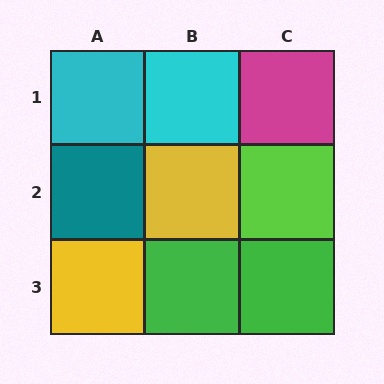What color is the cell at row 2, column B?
Yellow.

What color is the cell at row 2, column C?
Lime.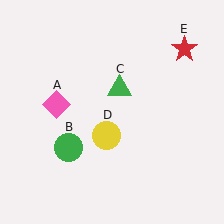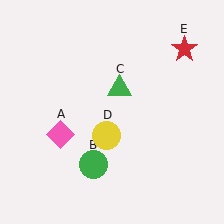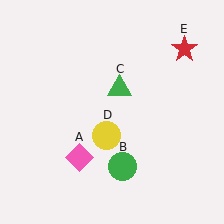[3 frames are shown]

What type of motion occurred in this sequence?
The pink diamond (object A), green circle (object B) rotated counterclockwise around the center of the scene.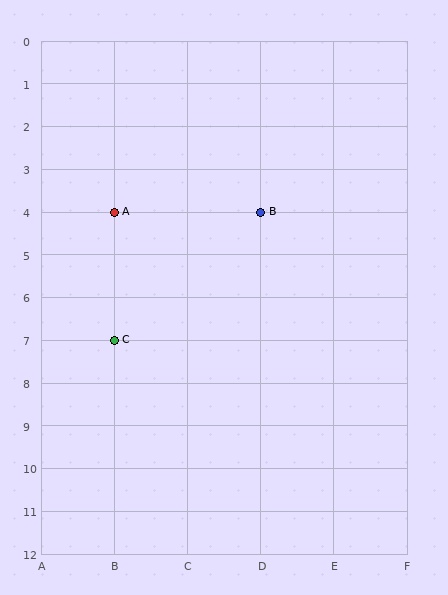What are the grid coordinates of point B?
Point B is at grid coordinates (D, 4).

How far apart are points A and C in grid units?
Points A and C are 3 rows apart.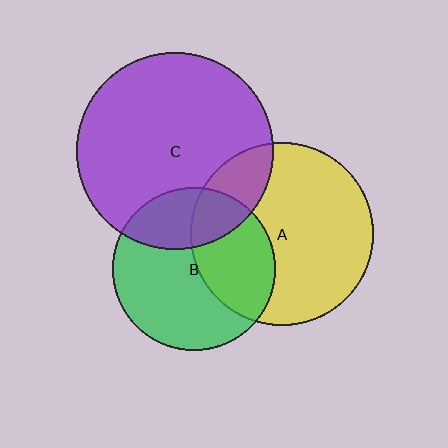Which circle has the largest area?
Circle C (purple).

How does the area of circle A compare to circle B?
Approximately 1.3 times.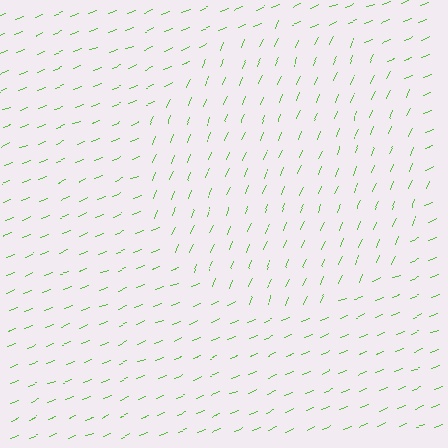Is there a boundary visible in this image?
Yes, there is a texture boundary formed by a change in line orientation.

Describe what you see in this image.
The image is filled with small lime line segments. A circle region in the image has lines oriented differently from the surrounding lines, creating a visible texture boundary.